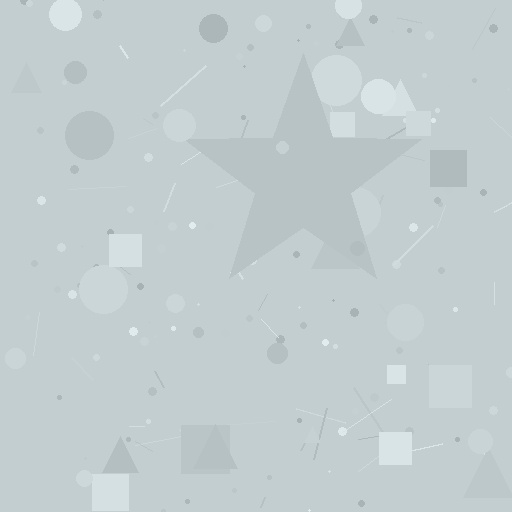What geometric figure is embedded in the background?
A star is embedded in the background.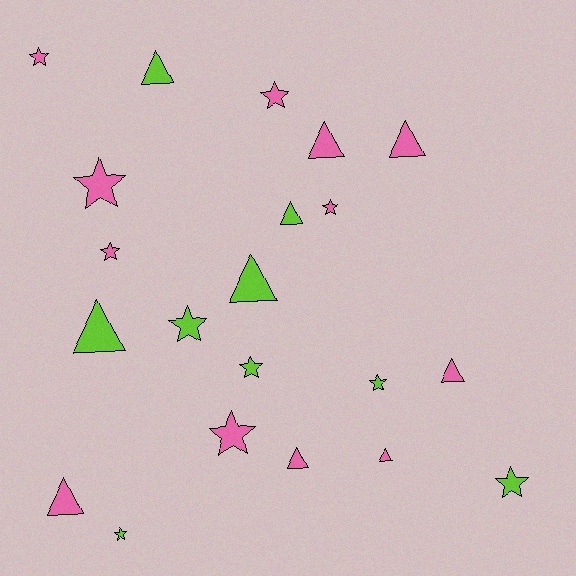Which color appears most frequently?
Pink, with 12 objects.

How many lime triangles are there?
There are 4 lime triangles.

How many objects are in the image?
There are 21 objects.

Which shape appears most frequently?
Star, with 11 objects.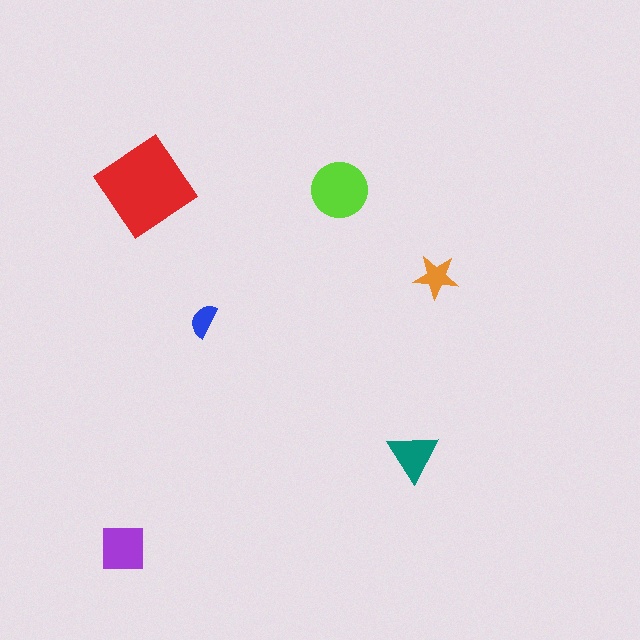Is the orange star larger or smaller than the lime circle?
Smaller.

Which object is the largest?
The red diamond.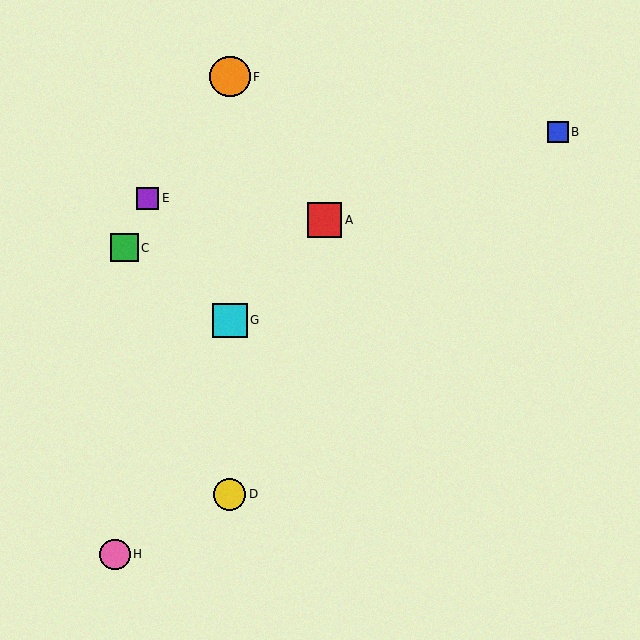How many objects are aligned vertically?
3 objects (D, F, G) are aligned vertically.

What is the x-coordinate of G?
Object G is at x≈230.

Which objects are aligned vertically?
Objects D, F, G are aligned vertically.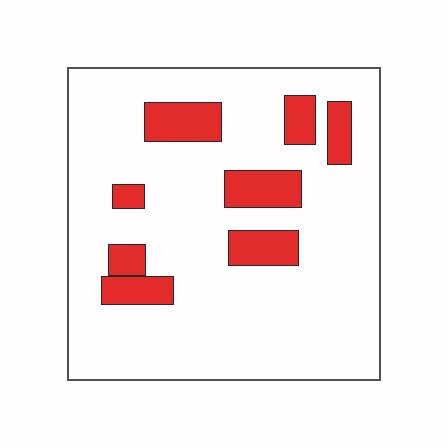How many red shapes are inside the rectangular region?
8.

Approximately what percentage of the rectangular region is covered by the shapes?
Approximately 15%.